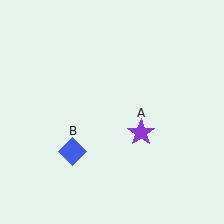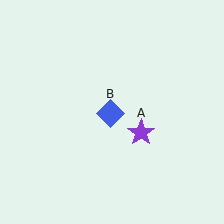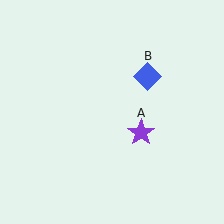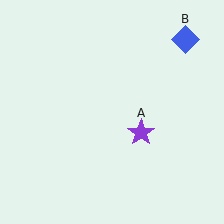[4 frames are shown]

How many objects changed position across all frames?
1 object changed position: blue diamond (object B).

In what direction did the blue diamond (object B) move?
The blue diamond (object B) moved up and to the right.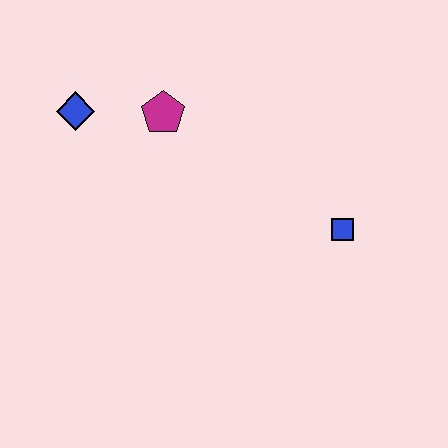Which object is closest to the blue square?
The magenta pentagon is closest to the blue square.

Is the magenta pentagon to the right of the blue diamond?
Yes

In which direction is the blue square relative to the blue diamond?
The blue square is to the right of the blue diamond.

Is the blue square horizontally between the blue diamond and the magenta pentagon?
No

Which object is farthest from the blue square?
The blue diamond is farthest from the blue square.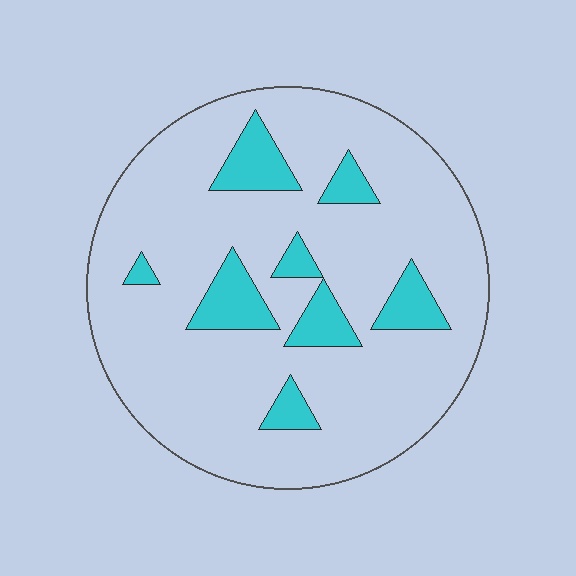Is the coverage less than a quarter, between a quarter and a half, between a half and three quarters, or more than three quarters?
Less than a quarter.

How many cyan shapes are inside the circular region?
8.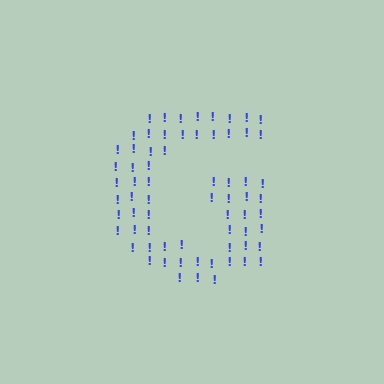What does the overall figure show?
The overall figure shows the letter G.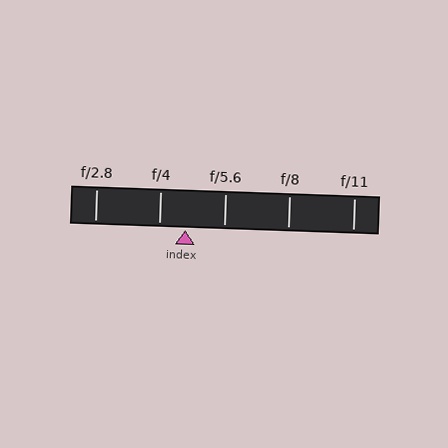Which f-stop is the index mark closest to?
The index mark is closest to f/4.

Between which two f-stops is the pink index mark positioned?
The index mark is between f/4 and f/5.6.